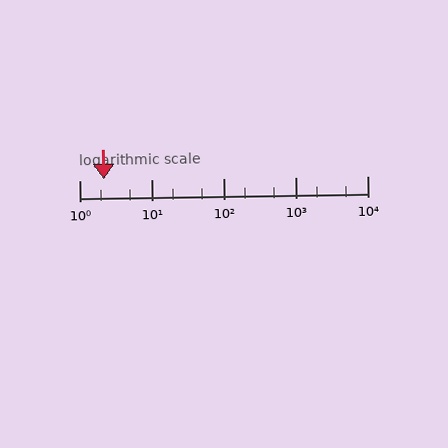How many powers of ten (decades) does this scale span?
The scale spans 4 decades, from 1 to 10000.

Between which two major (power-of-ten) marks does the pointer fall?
The pointer is between 1 and 10.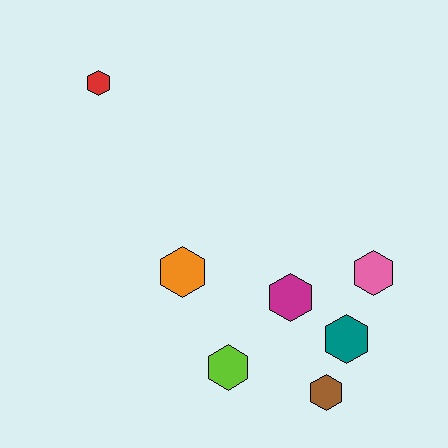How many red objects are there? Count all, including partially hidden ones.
There is 1 red object.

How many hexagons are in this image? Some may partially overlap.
There are 7 hexagons.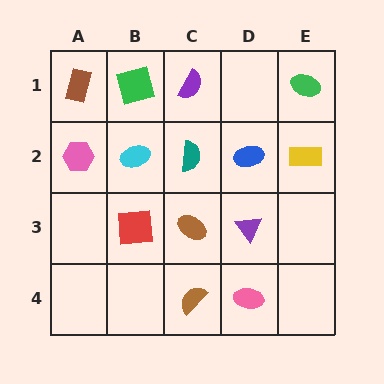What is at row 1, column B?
A green square.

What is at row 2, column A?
A pink hexagon.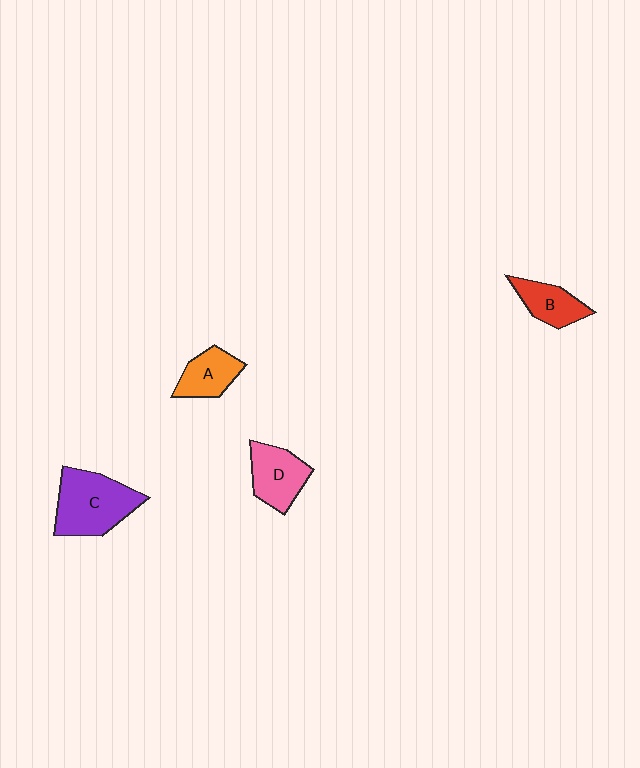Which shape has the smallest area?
Shape B (red).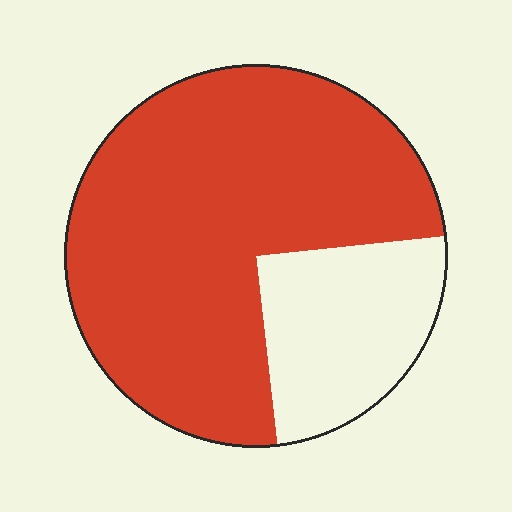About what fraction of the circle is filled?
About three quarters (3/4).